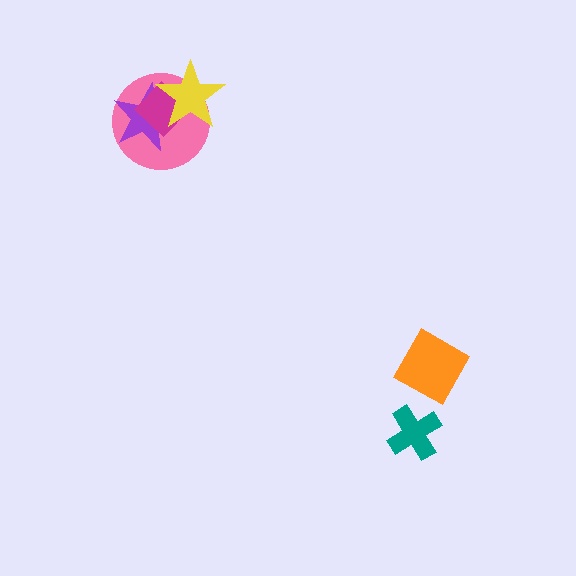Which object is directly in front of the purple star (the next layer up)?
The magenta diamond is directly in front of the purple star.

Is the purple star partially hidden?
Yes, it is partially covered by another shape.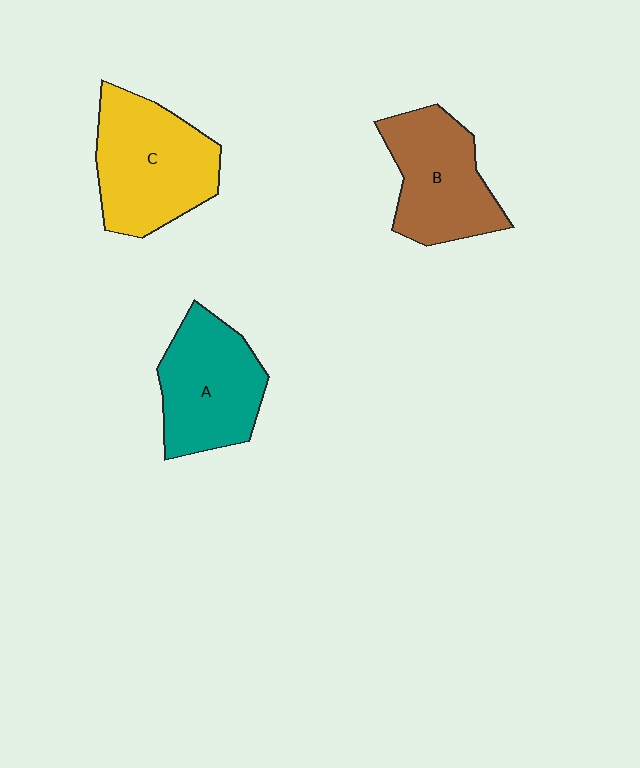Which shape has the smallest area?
Shape B (brown).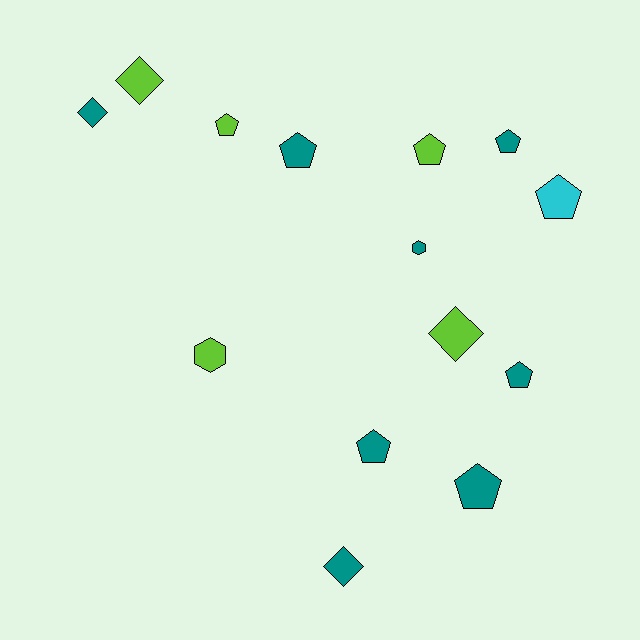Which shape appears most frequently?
Pentagon, with 8 objects.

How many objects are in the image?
There are 14 objects.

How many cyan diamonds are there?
There are no cyan diamonds.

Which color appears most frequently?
Teal, with 8 objects.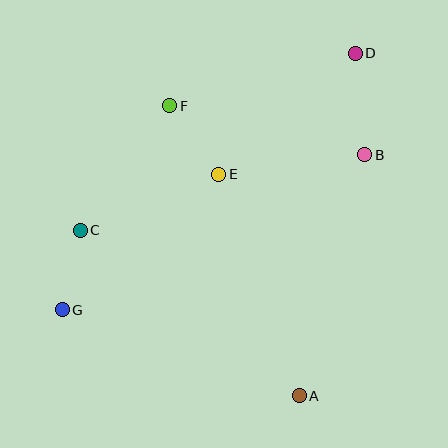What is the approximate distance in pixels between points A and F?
The distance between A and F is approximately 318 pixels.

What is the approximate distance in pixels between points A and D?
The distance between A and D is approximately 347 pixels.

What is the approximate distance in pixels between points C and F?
The distance between C and F is approximately 154 pixels.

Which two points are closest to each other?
Points C and G are closest to each other.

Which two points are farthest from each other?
Points D and G are farthest from each other.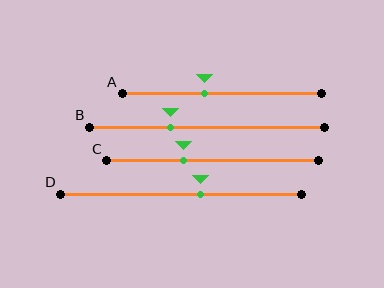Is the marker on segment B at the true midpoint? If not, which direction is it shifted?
No, the marker on segment B is shifted to the left by about 16% of the segment length.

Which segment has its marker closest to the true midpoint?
Segment D has its marker closest to the true midpoint.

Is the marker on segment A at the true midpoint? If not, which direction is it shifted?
No, the marker on segment A is shifted to the left by about 9% of the segment length.